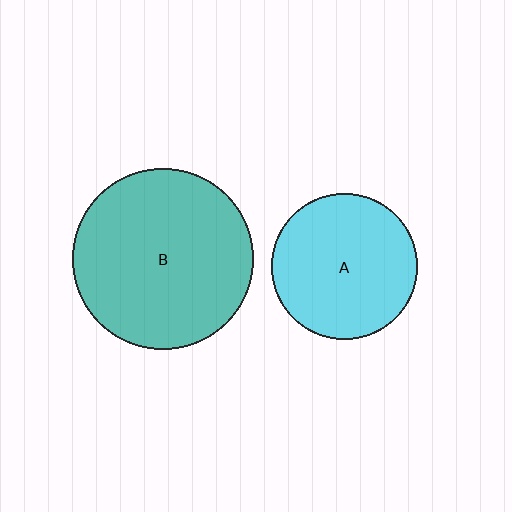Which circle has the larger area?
Circle B (teal).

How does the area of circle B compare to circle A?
Approximately 1.5 times.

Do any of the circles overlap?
No, none of the circles overlap.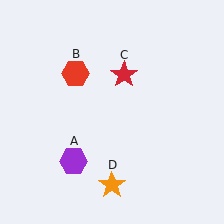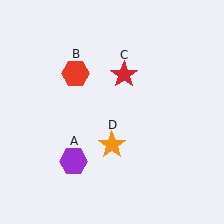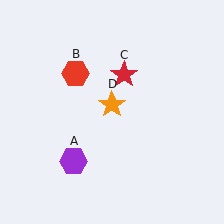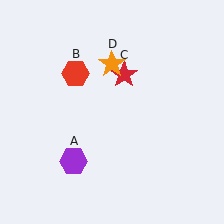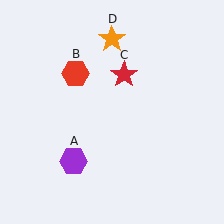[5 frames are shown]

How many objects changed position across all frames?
1 object changed position: orange star (object D).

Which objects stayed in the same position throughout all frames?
Purple hexagon (object A) and red hexagon (object B) and red star (object C) remained stationary.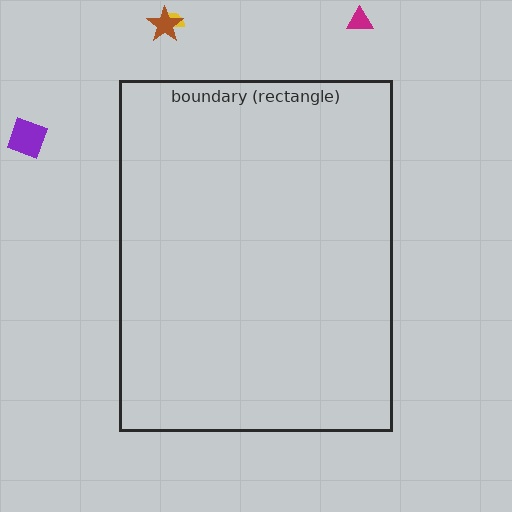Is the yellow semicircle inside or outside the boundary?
Outside.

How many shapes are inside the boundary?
0 inside, 4 outside.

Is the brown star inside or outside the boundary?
Outside.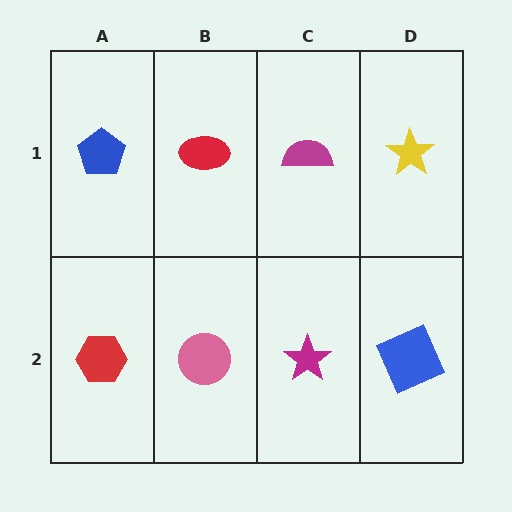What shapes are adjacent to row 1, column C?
A magenta star (row 2, column C), a red ellipse (row 1, column B), a yellow star (row 1, column D).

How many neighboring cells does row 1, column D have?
2.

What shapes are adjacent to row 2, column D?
A yellow star (row 1, column D), a magenta star (row 2, column C).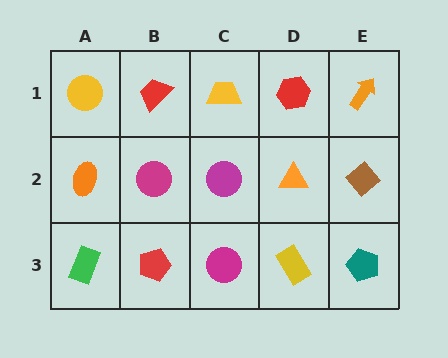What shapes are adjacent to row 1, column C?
A magenta circle (row 2, column C), a red trapezoid (row 1, column B), a red hexagon (row 1, column D).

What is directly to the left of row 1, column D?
A yellow trapezoid.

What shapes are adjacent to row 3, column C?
A magenta circle (row 2, column C), a red pentagon (row 3, column B), a yellow rectangle (row 3, column D).